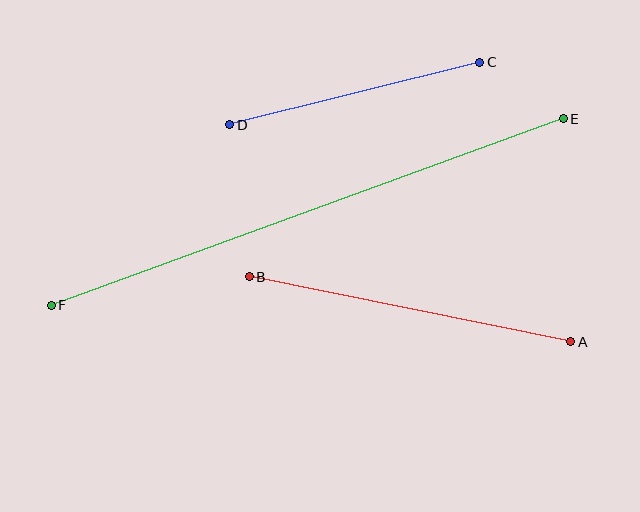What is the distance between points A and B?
The distance is approximately 328 pixels.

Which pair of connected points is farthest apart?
Points E and F are farthest apart.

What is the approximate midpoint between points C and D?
The midpoint is at approximately (355, 93) pixels.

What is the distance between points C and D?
The distance is approximately 257 pixels.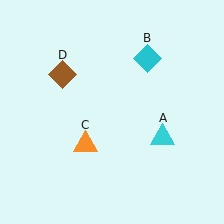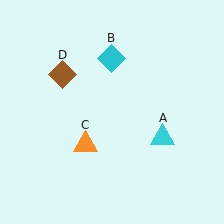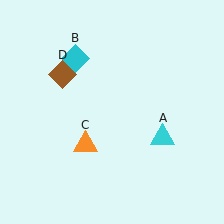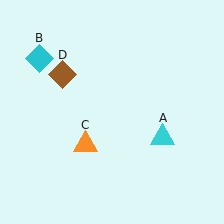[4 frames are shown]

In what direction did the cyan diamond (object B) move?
The cyan diamond (object B) moved left.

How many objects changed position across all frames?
1 object changed position: cyan diamond (object B).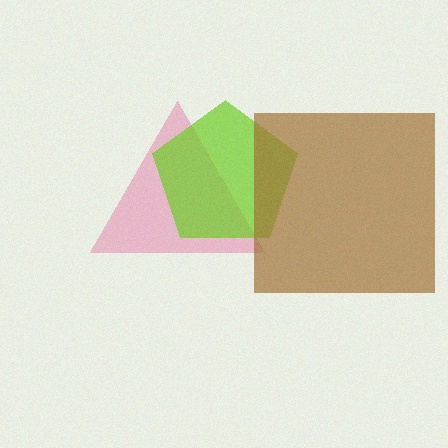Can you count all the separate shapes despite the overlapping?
Yes, there are 3 separate shapes.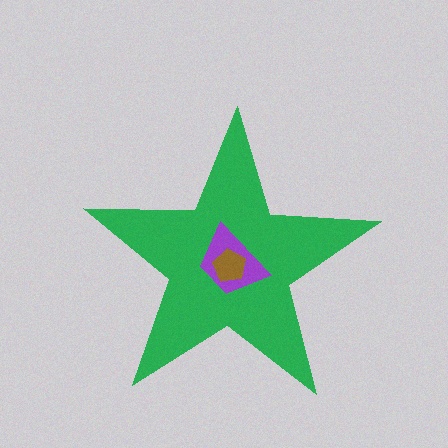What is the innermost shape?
The brown pentagon.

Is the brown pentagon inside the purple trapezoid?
Yes.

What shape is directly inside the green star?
The purple trapezoid.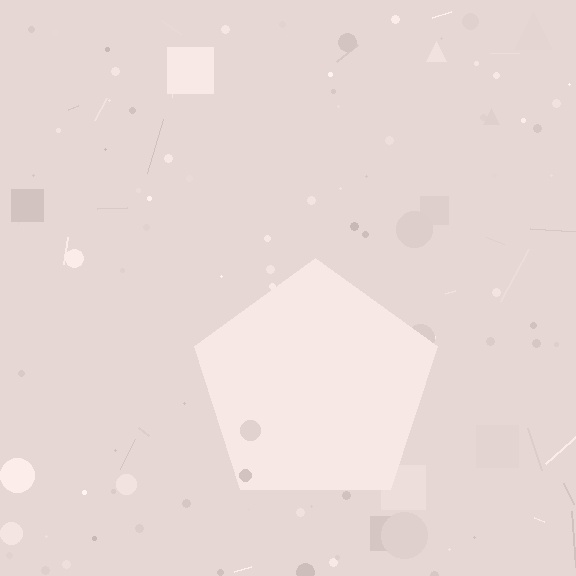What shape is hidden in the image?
A pentagon is hidden in the image.